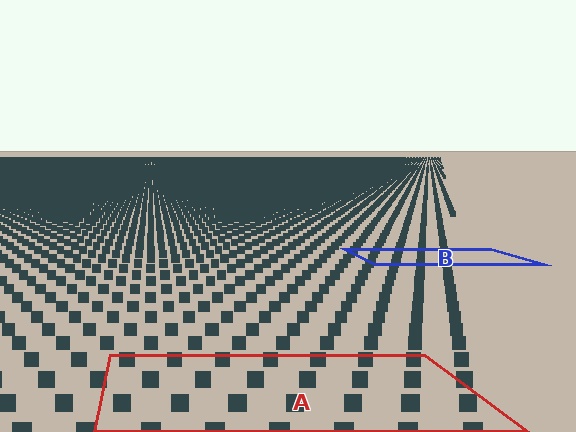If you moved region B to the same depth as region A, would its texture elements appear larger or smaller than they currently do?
They would appear larger. At a closer depth, the same texture elements are projected at a bigger on-screen size.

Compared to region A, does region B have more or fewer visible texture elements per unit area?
Region B has more texture elements per unit area — they are packed more densely because it is farther away.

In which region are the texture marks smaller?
The texture marks are smaller in region B, because it is farther away.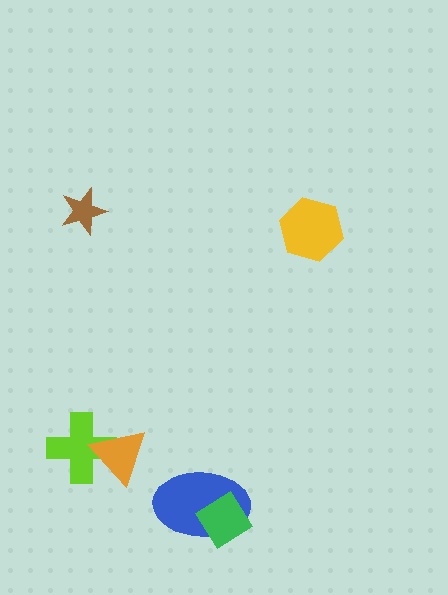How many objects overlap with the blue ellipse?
1 object overlaps with the blue ellipse.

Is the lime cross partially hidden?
Yes, it is partially covered by another shape.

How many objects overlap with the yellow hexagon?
0 objects overlap with the yellow hexagon.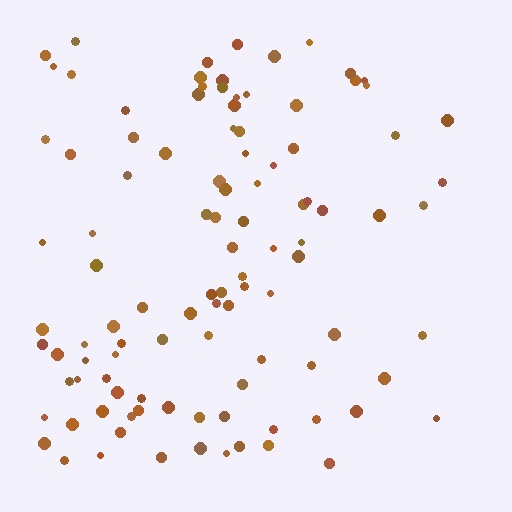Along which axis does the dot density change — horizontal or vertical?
Horizontal.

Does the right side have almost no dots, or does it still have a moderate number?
Still a moderate number, just noticeably fewer than the left.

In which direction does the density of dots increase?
From right to left, with the left side densest.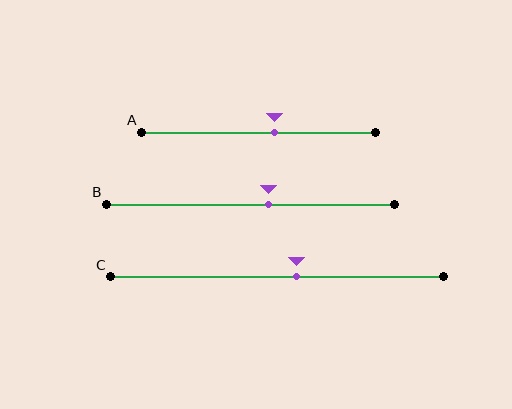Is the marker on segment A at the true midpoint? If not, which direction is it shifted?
No, the marker on segment A is shifted to the right by about 7% of the segment length.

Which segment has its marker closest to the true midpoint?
Segment C has its marker closest to the true midpoint.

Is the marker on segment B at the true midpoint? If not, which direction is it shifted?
No, the marker on segment B is shifted to the right by about 6% of the segment length.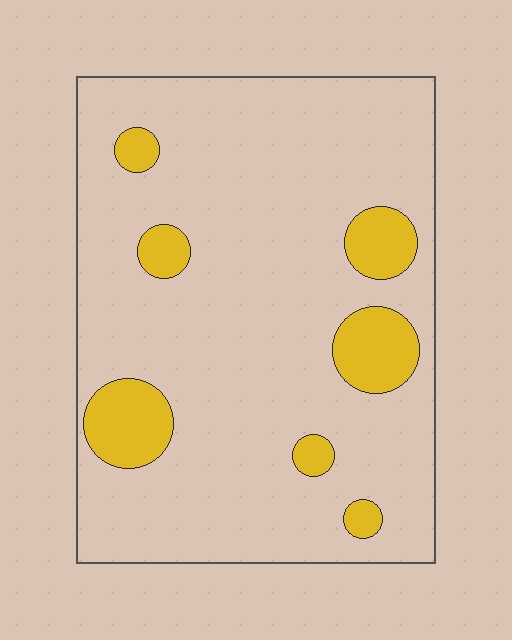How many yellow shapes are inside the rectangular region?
7.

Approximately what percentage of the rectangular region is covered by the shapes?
Approximately 15%.